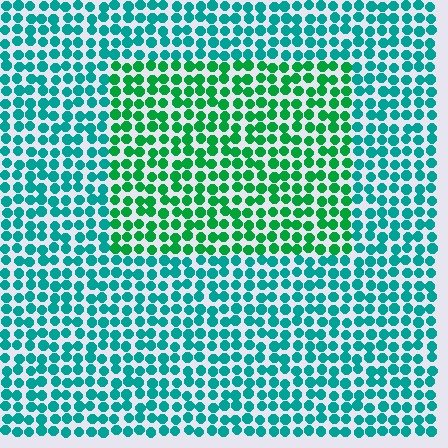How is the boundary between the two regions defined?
The boundary is defined purely by a slight shift in hue (about 35 degrees). Spacing, size, and orientation are identical on both sides.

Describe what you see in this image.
The image is filled with small teal elements in a uniform arrangement. A rectangle-shaped region is visible where the elements are tinted to a slightly different hue, forming a subtle color boundary.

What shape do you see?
I see a rectangle.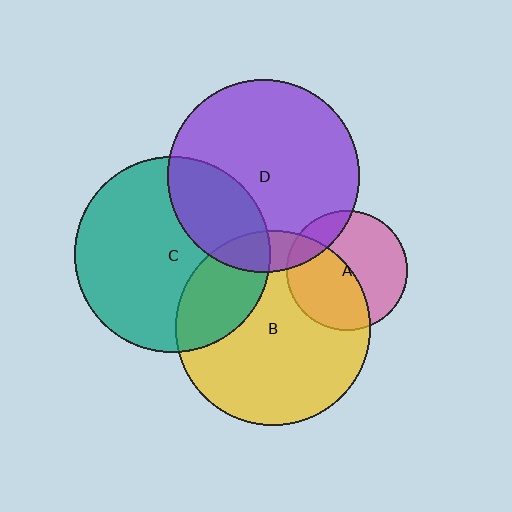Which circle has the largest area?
Circle C (teal).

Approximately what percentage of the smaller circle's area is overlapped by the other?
Approximately 25%.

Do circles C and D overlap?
Yes.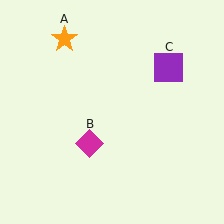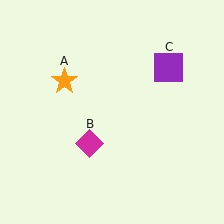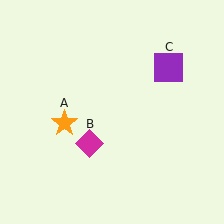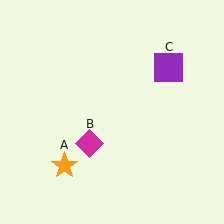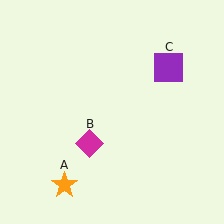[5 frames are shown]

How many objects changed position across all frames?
1 object changed position: orange star (object A).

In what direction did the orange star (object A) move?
The orange star (object A) moved down.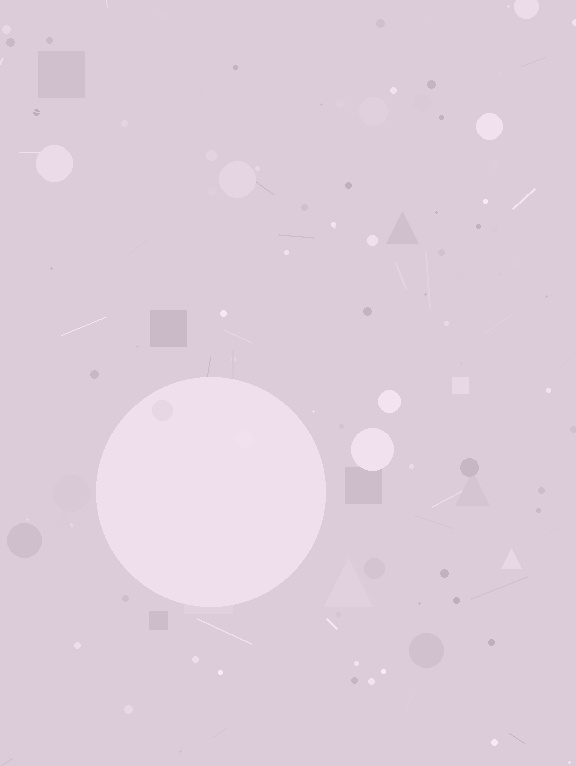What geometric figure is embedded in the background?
A circle is embedded in the background.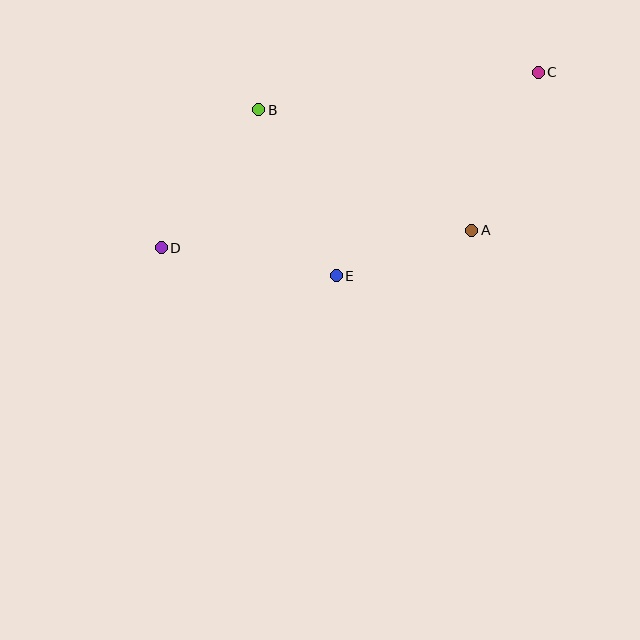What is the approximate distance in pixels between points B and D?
The distance between B and D is approximately 169 pixels.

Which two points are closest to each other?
Points A and E are closest to each other.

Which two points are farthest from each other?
Points C and D are farthest from each other.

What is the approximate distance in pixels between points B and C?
The distance between B and C is approximately 282 pixels.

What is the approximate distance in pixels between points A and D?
The distance between A and D is approximately 311 pixels.